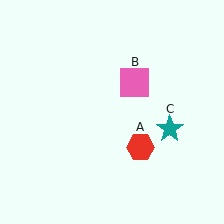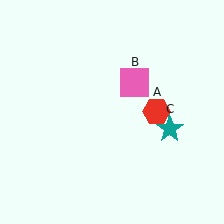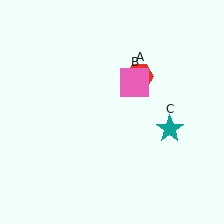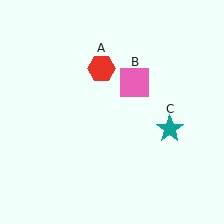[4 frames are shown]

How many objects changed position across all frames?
1 object changed position: red hexagon (object A).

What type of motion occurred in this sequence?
The red hexagon (object A) rotated counterclockwise around the center of the scene.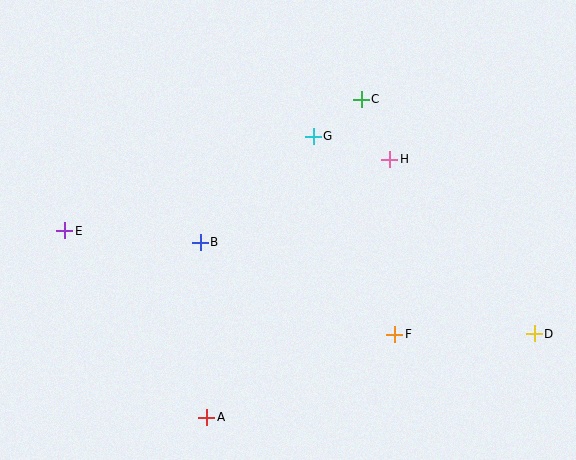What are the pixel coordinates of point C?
Point C is at (361, 99).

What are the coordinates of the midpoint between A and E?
The midpoint between A and E is at (136, 324).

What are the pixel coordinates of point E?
Point E is at (65, 231).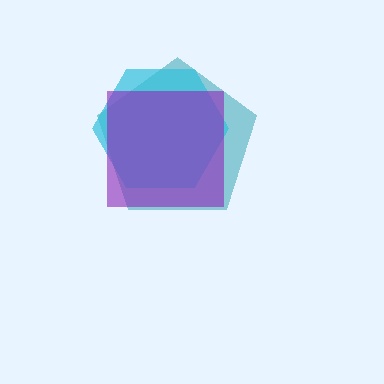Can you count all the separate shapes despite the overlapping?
Yes, there are 3 separate shapes.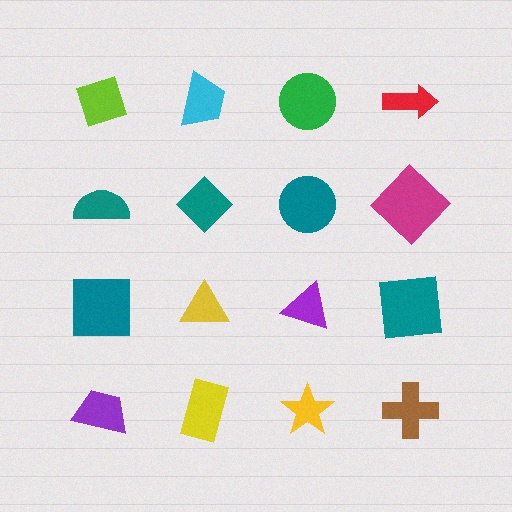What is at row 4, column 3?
A yellow star.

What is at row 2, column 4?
A magenta diamond.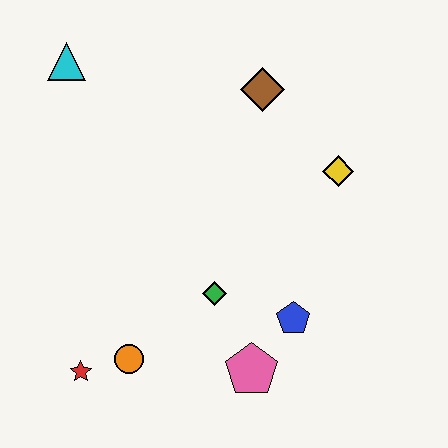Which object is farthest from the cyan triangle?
The pink pentagon is farthest from the cyan triangle.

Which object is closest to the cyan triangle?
The brown diamond is closest to the cyan triangle.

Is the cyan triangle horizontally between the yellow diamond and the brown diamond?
No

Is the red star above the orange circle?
No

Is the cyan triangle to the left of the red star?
Yes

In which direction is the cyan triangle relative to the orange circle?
The cyan triangle is above the orange circle.